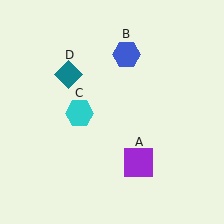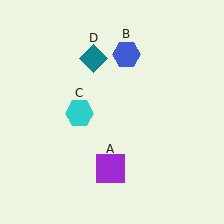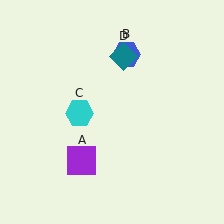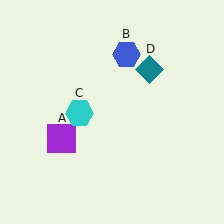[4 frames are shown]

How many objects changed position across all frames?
2 objects changed position: purple square (object A), teal diamond (object D).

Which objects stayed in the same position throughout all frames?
Blue hexagon (object B) and cyan hexagon (object C) remained stationary.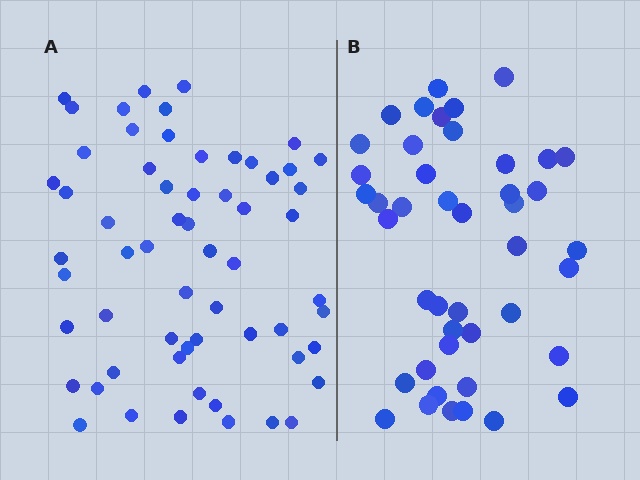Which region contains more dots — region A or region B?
Region A (the left region) has more dots.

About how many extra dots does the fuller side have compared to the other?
Region A has approximately 15 more dots than region B.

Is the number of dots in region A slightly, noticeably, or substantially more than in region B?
Region A has noticeably more, but not dramatically so. The ratio is roughly 1.4 to 1.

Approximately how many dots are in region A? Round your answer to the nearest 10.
About 60 dots.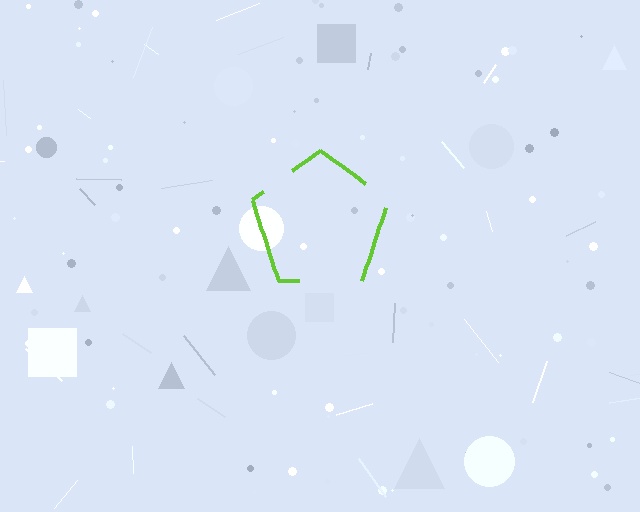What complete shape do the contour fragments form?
The contour fragments form a pentagon.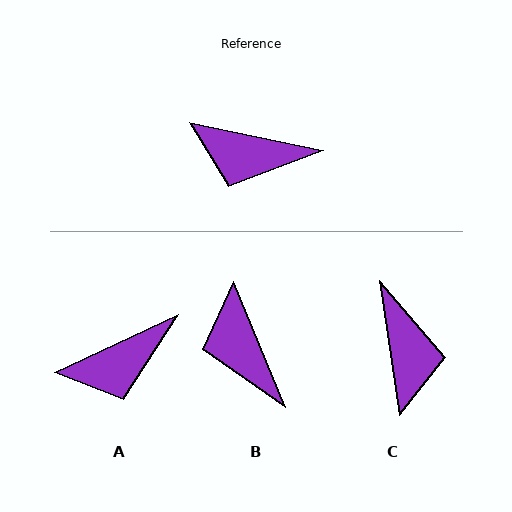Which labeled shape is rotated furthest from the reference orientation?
C, about 110 degrees away.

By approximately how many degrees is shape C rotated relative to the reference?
Approximately 110 degrees counter-clockwise.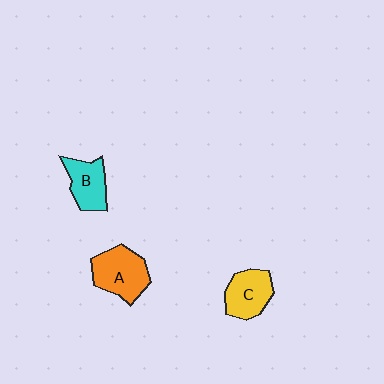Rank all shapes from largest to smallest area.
From largest to smallest: A (orange), C (yellow), B (cyan).